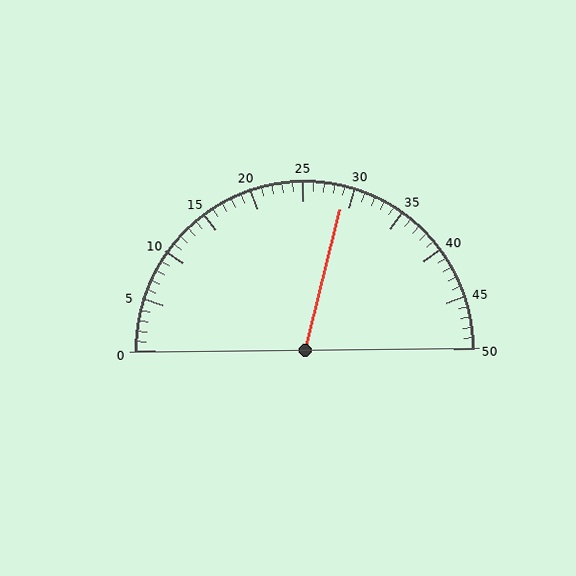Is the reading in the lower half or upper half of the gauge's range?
The reading is in the upper half of the range (0 to 50).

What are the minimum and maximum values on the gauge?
The gauge ranges from 0 to 50.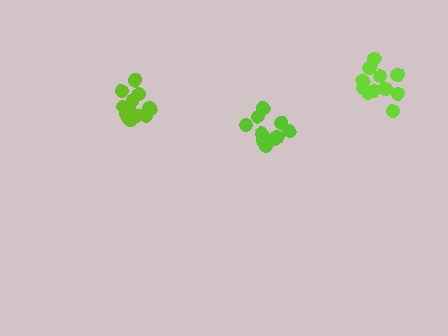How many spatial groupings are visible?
There are 3 spatial groupings.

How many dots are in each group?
Group 1: 12 dots, Group 2: 12 dots, Group 3: 13 dots (37 total).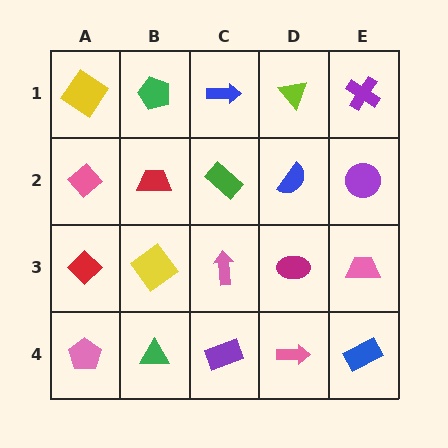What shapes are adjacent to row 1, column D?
A blue semicircle (row 2, column D), a blue arrow (row 1, column C), a purple cross (row 1, column E).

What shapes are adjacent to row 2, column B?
A green pentagon (row 1, column B), a yellow diamond (row 3, column B), a pink diamond (row 2, column A), a green rectangle (row 2, column C).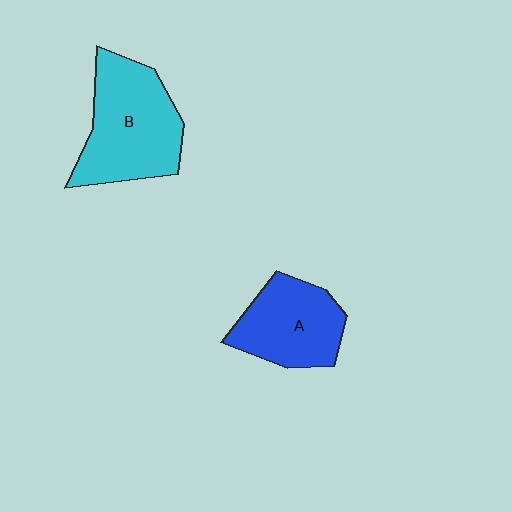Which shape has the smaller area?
Shape A (blue).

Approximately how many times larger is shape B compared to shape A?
Approximately 1.3 times.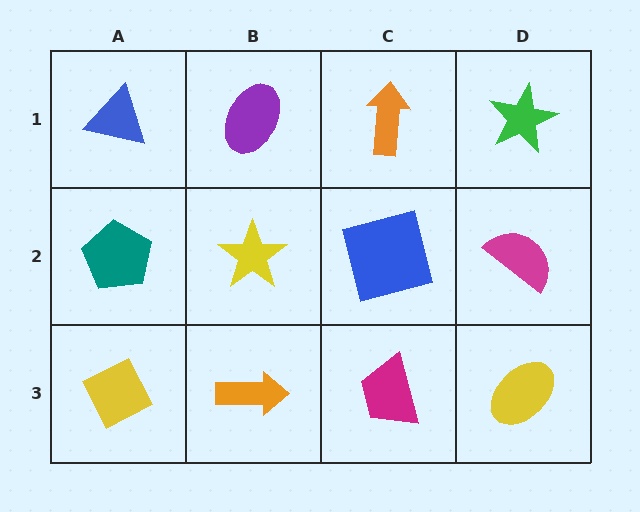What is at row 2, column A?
A teal pentagon.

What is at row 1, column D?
A green star.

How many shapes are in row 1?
4 shapes.